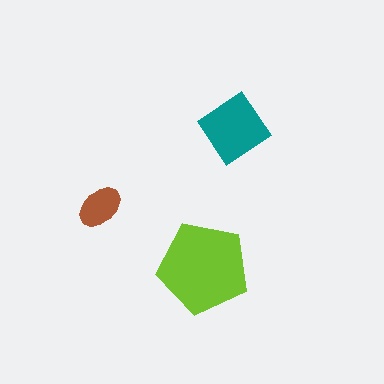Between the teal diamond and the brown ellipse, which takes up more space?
The teal diamond.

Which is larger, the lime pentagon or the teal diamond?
The lime pentagon.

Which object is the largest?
The lime pentagon.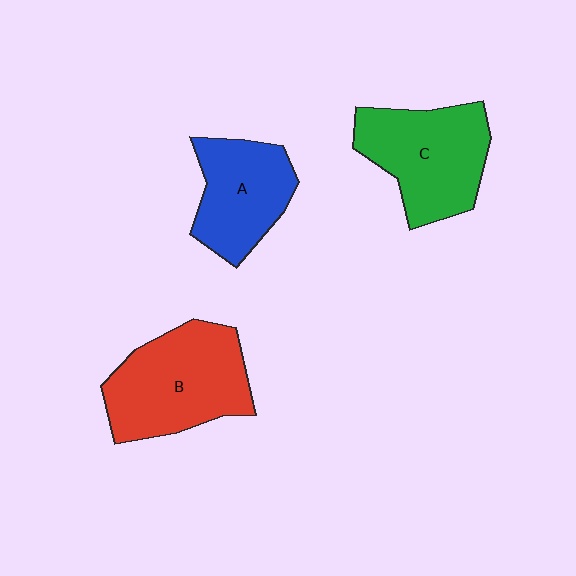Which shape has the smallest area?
Shape A (blue).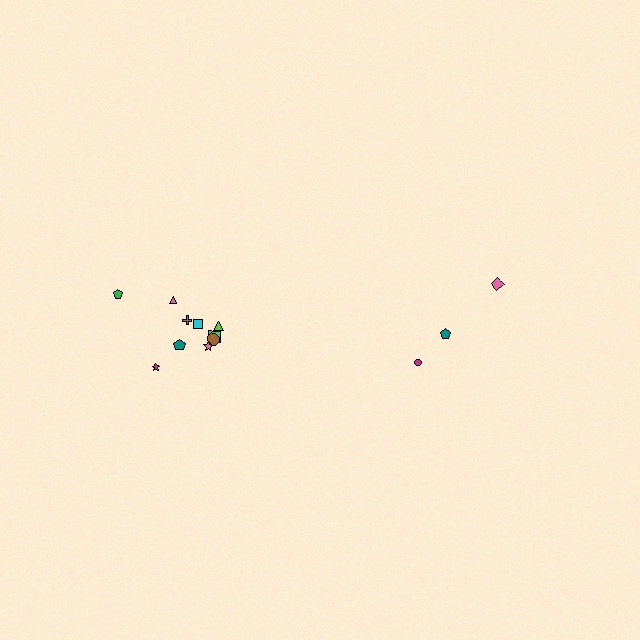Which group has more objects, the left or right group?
The left group.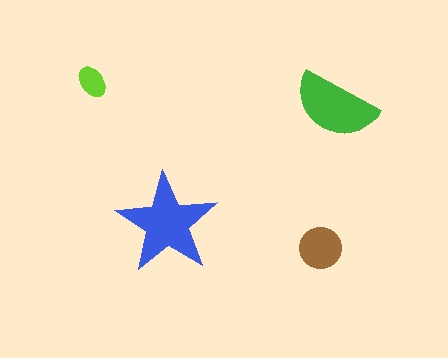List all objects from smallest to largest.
The lime ellipse, the brown circle, the green semicircle, the blue star.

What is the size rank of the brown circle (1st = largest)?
3rd.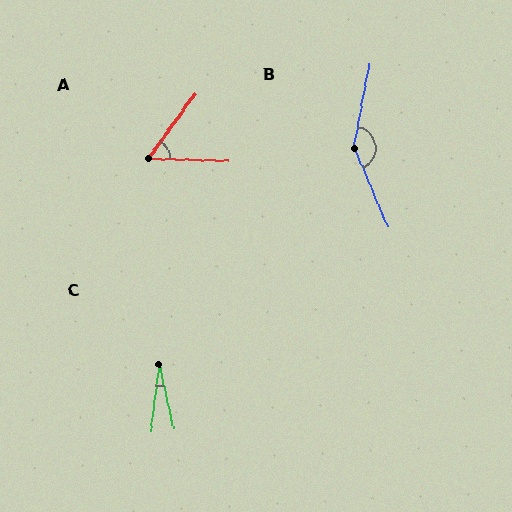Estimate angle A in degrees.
Approximately 56 degrees.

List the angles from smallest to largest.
C (20°), A (56°), B (146°).